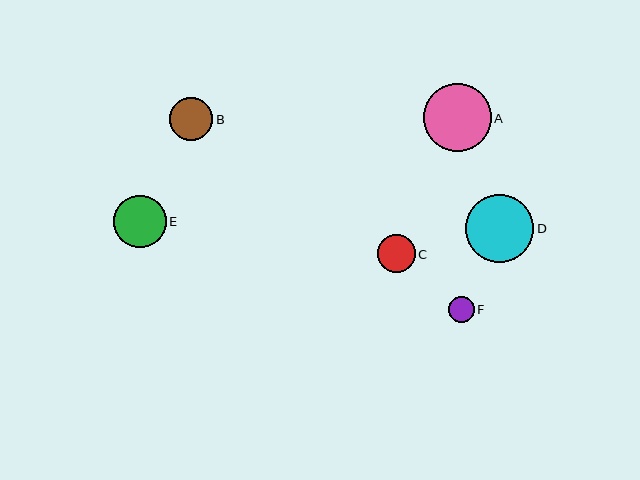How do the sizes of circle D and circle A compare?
Circle D and circle A are approximately the same size.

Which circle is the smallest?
Circle F is the smallest with a size of approximately 26 pixels.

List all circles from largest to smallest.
From largest to smallest: D, A, E, B, C, F.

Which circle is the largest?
Circle D is the largest with a size of approximately 68 pixels.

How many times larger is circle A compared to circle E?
Circle A is approximately 1.3 times the size of circle E.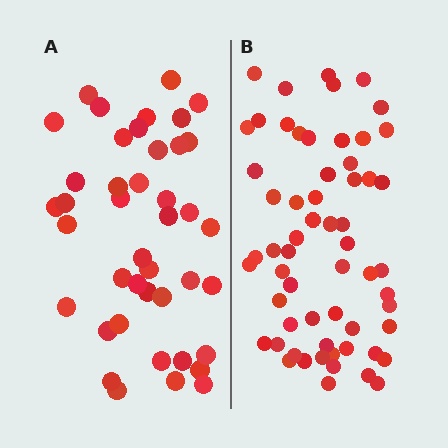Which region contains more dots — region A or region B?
Region B (the right region) has more dots.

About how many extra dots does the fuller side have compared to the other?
Region B has approximately 20 more dots than region A.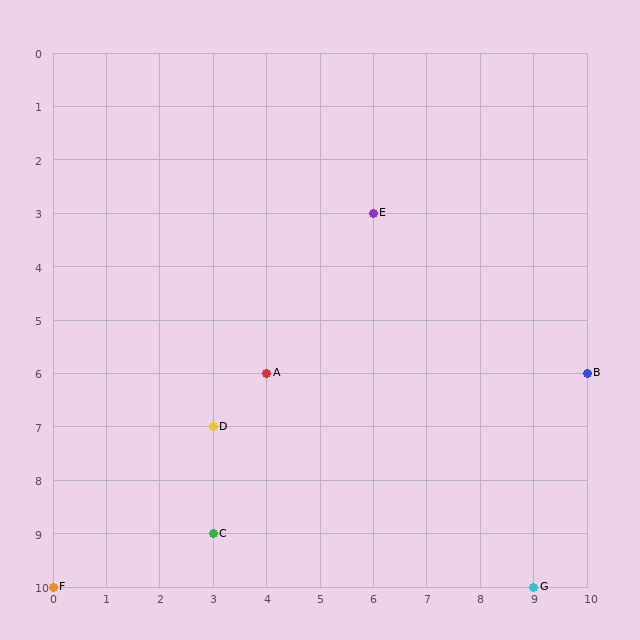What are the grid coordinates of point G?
Point G is at grid coordinates (9, 10).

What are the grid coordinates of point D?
Point D is at grid coordinates (3, 7).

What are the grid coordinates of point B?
Point B is at grid coordinates (10, 6).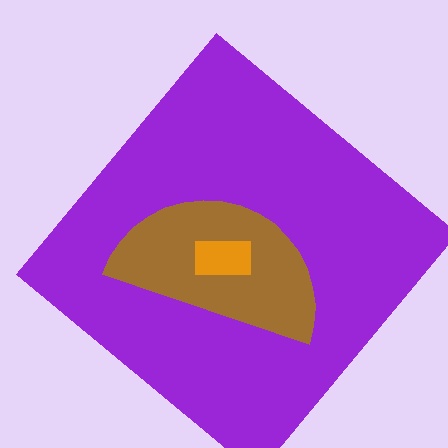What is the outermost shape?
The purple diamond.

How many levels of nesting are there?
3.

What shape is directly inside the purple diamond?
The brown semicircle.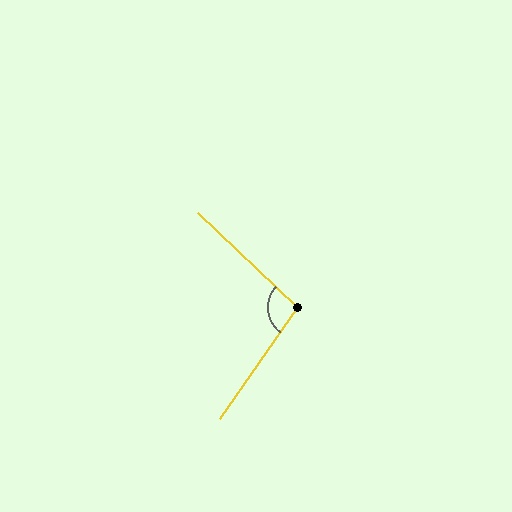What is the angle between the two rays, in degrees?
Approximately 98 degrees.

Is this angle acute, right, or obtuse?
It is obtuse.